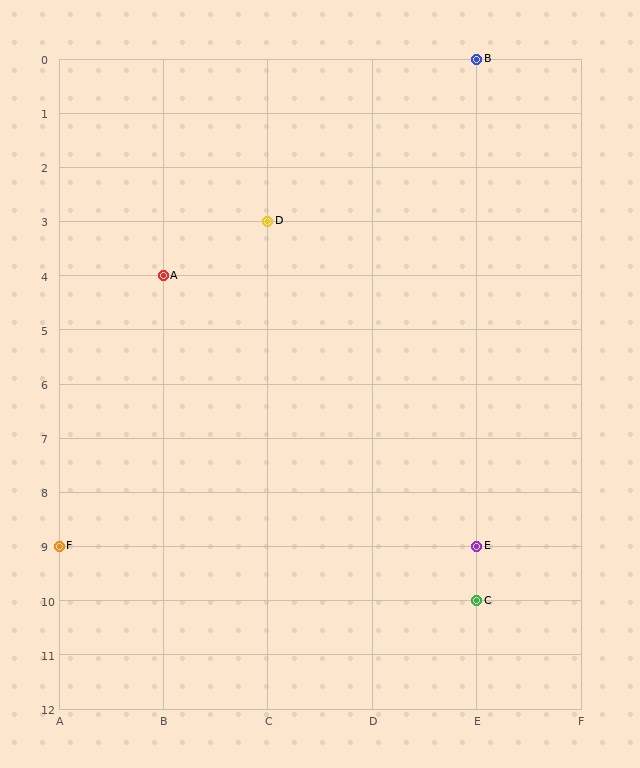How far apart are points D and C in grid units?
Points D and C are 2 columns and 7 rows apart (about 7.3 grid units diagonally).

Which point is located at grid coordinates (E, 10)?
Point C is at (E, 10).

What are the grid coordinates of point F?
Point F is at grid coordinates (A, 9).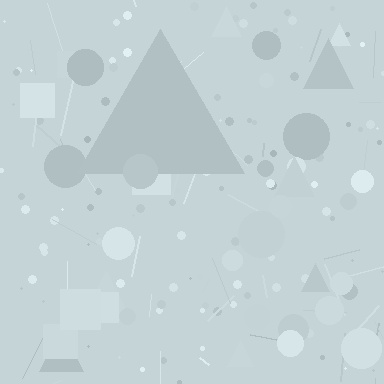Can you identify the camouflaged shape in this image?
The camouflaged shape is a triangle.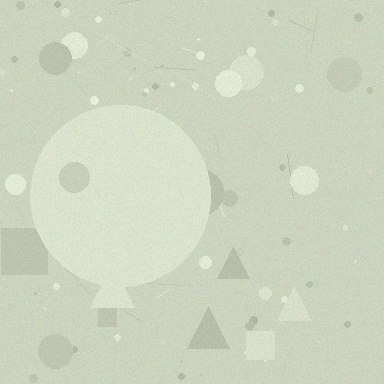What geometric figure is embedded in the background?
A circle is embedded in the background.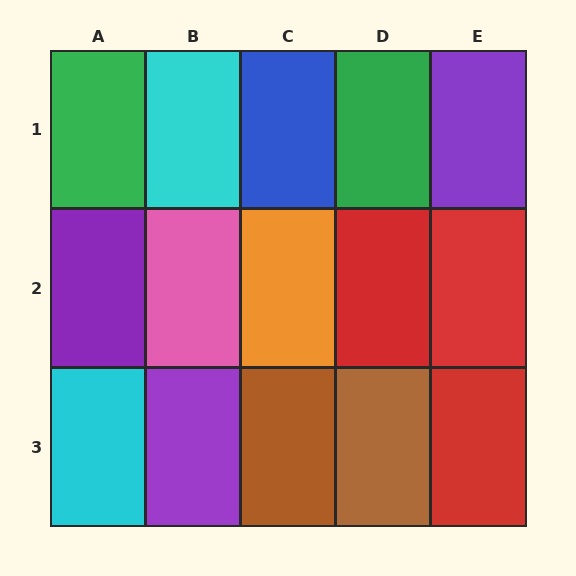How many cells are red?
3 cells are red.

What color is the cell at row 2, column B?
Pink.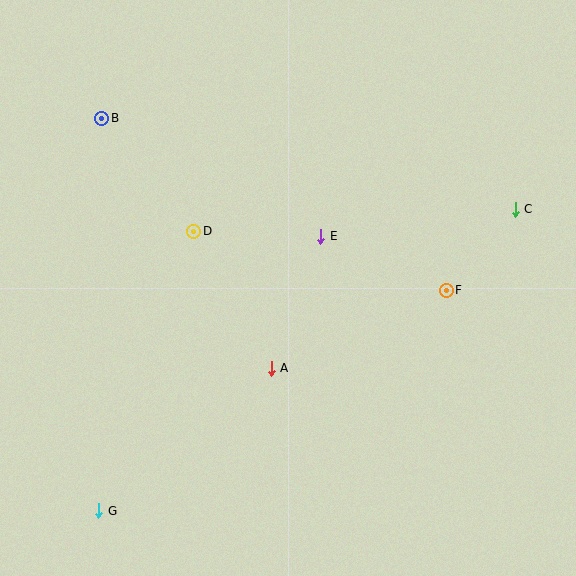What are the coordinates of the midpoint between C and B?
The midpoint between C and B is at (308, 164).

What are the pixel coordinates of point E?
Point E is at (321, 236).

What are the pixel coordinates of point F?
Point F is at (446, 290).